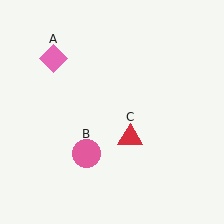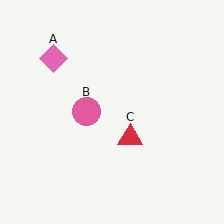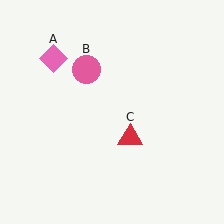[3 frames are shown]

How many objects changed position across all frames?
1 object changed position: pink circle (object B).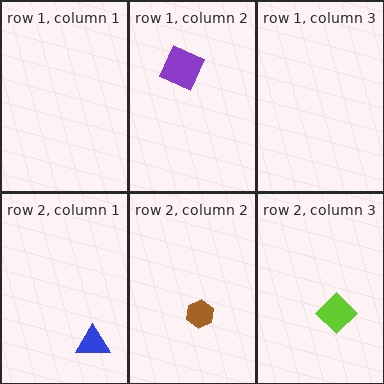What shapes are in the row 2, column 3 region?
The lime diamond.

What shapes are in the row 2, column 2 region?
The brown hexagon.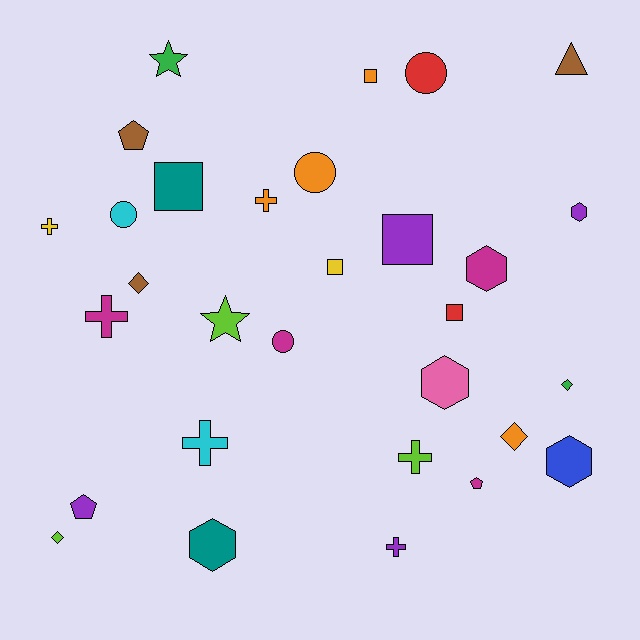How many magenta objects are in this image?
There are 4 magenta objects.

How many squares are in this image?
There are 5 squares.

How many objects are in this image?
There are 30 objects.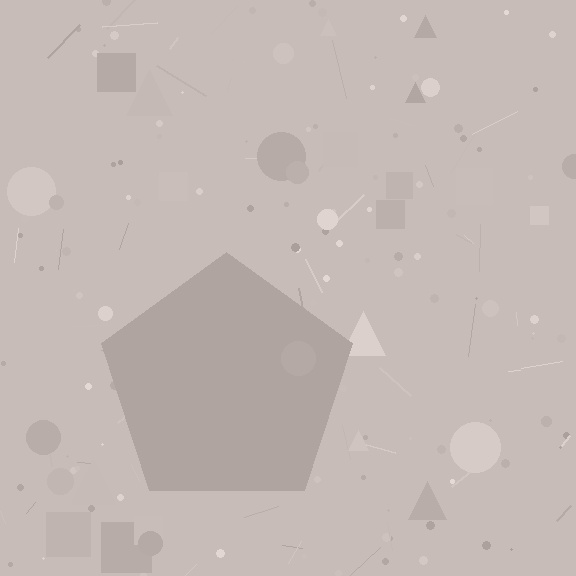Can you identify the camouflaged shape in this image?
The camouflaged shape is a pentagon.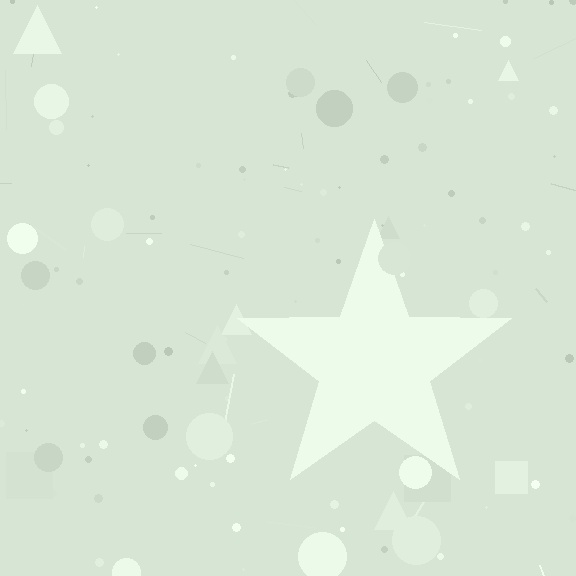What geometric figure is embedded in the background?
A star is embedded in the background.